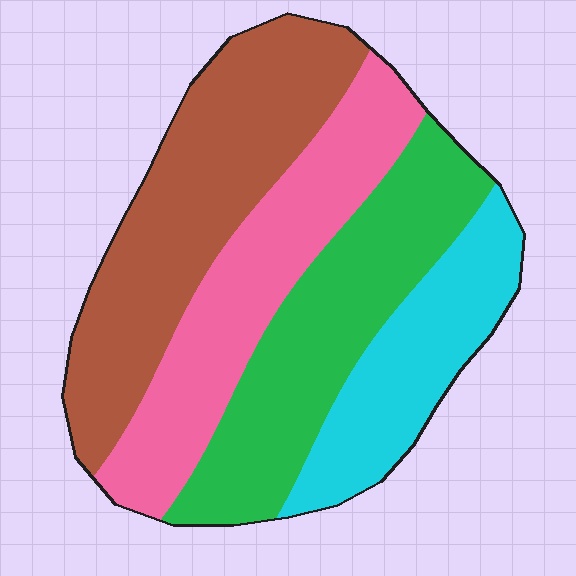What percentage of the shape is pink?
Pink takes up about one quarter (1/4) of the shape.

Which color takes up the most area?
Brown, at roughly 30%.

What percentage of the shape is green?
Green covers 26% of the shape.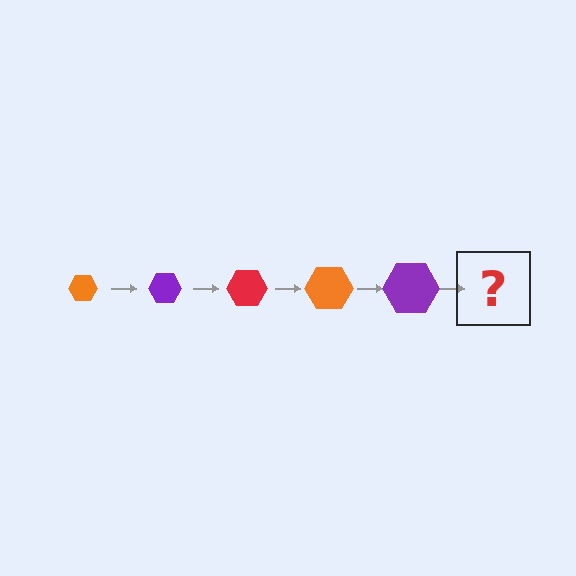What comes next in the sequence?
The next element should be a red hexagon, larger than the previous one.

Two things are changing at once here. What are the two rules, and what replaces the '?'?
The two rules are that the hexagon grows larger each step and the color cycles through orange, purple, and red. The '?' should be a red hexagon, larger than the previous one.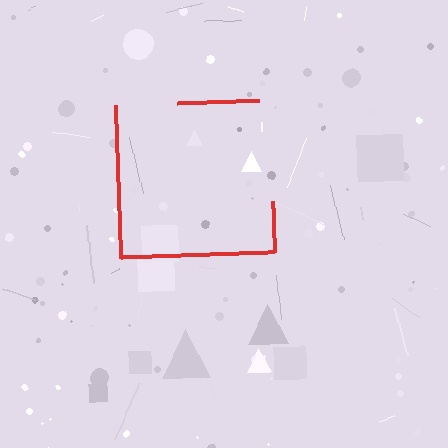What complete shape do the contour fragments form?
The contour fragments form a square.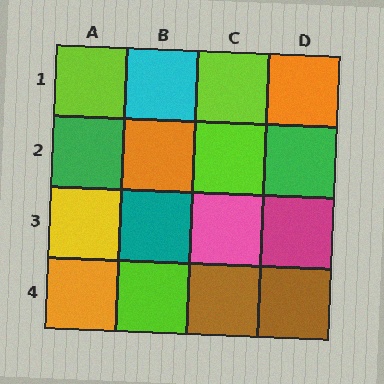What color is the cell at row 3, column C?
Pink.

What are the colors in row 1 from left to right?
Lime, cyan, lime, orange.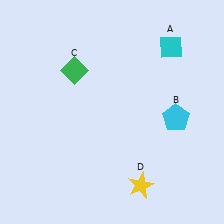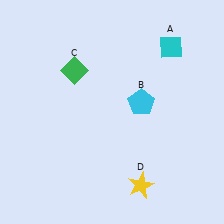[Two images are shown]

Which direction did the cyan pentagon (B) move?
The cyan pentagon (B) moved left.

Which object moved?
The cyan pentagon (B) moved left.